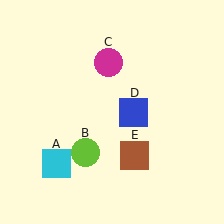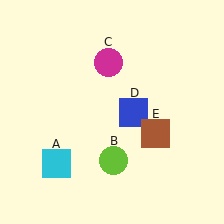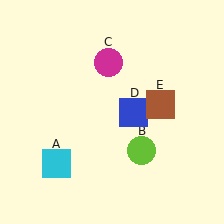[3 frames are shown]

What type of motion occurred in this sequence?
The lime circle (object B), brown square (object E) rotated counterclockwise around the center of the scene.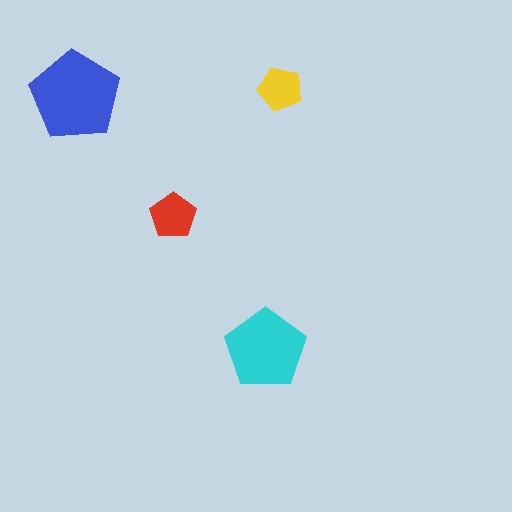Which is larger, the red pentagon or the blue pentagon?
The blue one.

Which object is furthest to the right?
The yellow pentagon is rightmost.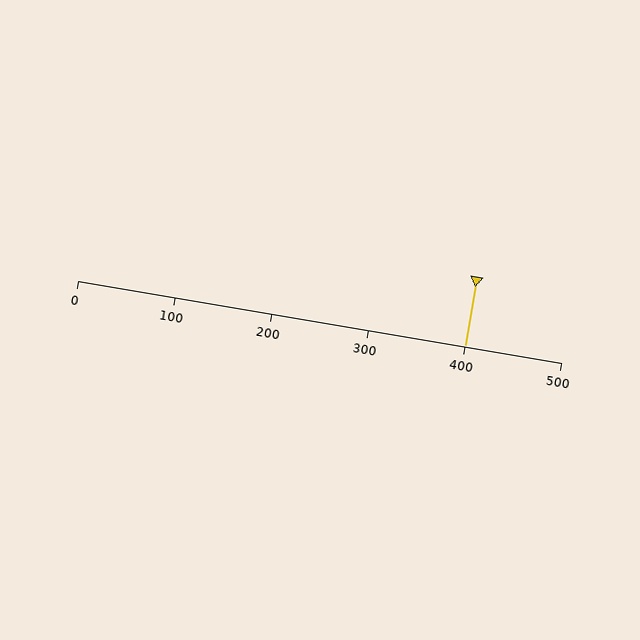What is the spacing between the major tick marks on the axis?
The major ticks are spaced 100 apart.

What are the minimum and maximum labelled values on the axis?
The axis runs from 0 to 500.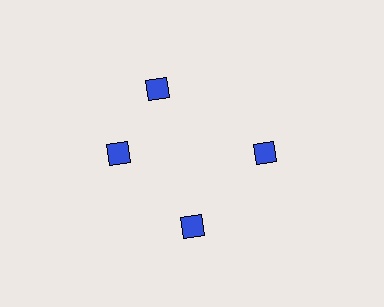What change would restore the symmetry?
The symmetry would be restored by rotating it back into even spacing with its neighbors so that all 4 diamonds sit at equal angles and equal distance from the center.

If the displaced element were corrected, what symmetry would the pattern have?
It would have 4-fold rotational symmetry — the pattern would map onto itself every 90 degrees.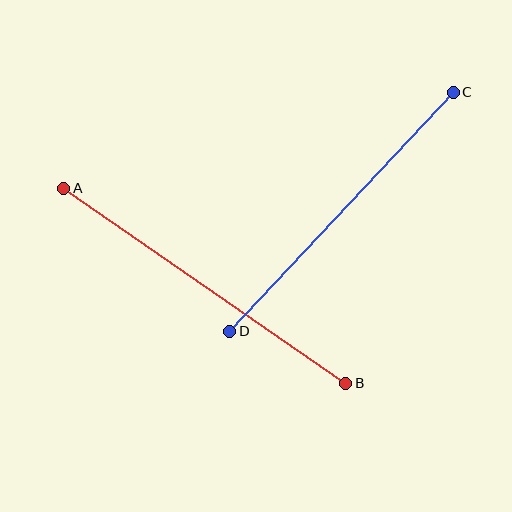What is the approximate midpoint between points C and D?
The midpoint is at approximately (341, 212) pixels.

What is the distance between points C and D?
The distance is approximately 327 pixels.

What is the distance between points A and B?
The distance is approximately 343 pixels.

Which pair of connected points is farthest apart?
Points A and B are farthest apart.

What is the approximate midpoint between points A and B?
The midpoint is at approximately (205, 286) pixels.